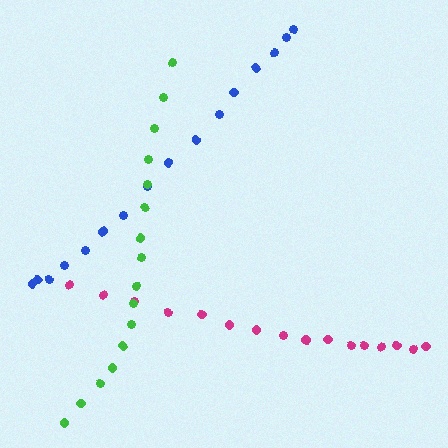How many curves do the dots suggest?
There are 3 distinct paths.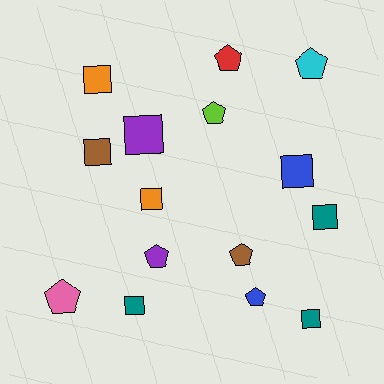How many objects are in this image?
There are 15 objects.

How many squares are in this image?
There are 8 squares.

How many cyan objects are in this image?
There is 1 cyan object.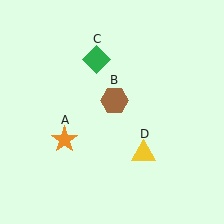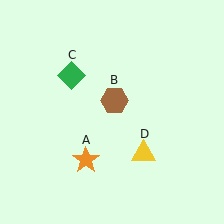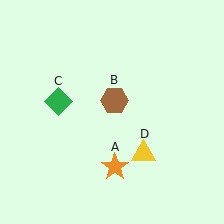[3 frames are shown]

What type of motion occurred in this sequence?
The orange star (object A), green diamond (object C) rotated counterclockwise around the center of the scene.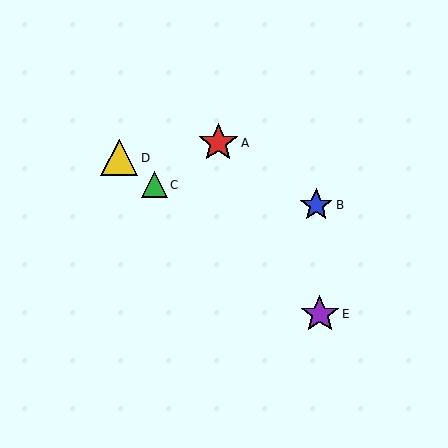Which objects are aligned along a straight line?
Objects C, D, E are aligned along a straight line.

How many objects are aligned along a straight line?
3 objects (C, D, E) are aligned along a straight line.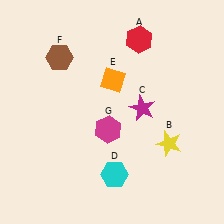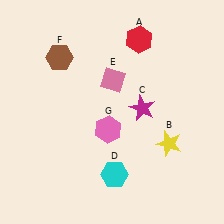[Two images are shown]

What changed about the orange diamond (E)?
In Image 1, E is orange. In Image 2, it changed to pink.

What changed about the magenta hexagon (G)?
In Image 1, G is magenta. In Image 2, it changed to pink.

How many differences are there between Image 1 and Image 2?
There are 2 differences between the two images.